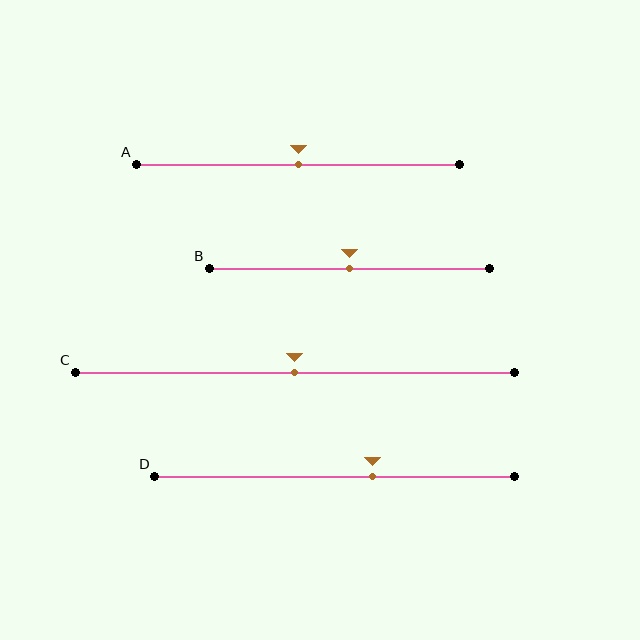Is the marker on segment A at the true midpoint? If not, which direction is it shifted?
Yes, the marker on segment A is at the true midpoint.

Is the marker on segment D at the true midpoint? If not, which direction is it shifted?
No, the marker on segment D is shifted to the right by about 11% of the segment length.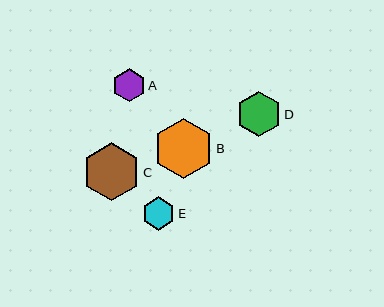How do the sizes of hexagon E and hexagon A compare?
Hexagon E and hexagon A are approximately the same size.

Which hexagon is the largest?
Hexagon B is the largest with a size of approximately 59 pixels.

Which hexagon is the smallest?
Hexagon A is the smallest with a size of approximately 33 pixels.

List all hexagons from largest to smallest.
From largest to smallest: B, C, D, E, A.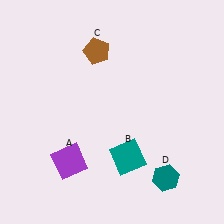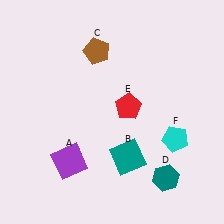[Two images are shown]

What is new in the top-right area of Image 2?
A red pentagon (E) was added in the top-right area of Image 2.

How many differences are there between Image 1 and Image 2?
There are 2 differences between the two images.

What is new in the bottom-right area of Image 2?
A cyan pentagon (F) was added in the bottom-right area of Image 2.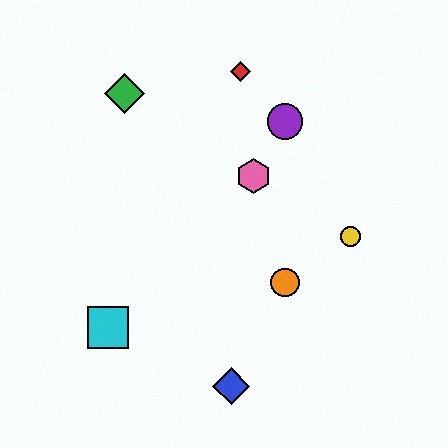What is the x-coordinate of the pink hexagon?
The pink hexagon is at x≈254.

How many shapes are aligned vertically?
2 shapes (the purple circle, the orange circle) are aligned vertically.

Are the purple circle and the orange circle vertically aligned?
Yes, both are at x≈285.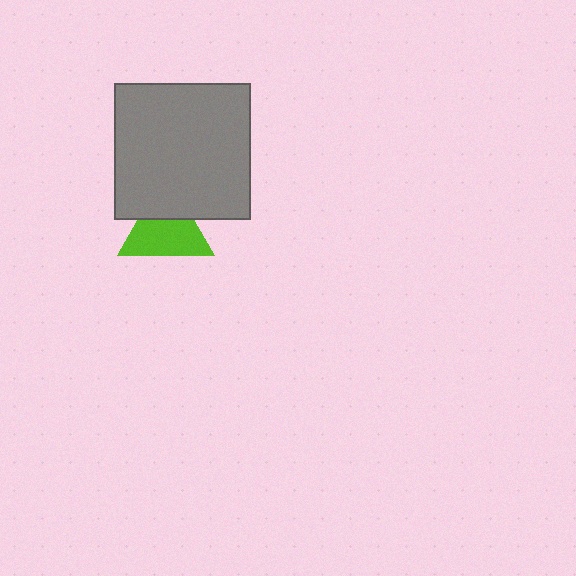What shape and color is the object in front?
The object in front is a gray square.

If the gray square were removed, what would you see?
You would see the complete lime triangle.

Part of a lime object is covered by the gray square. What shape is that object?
It is a triangle.